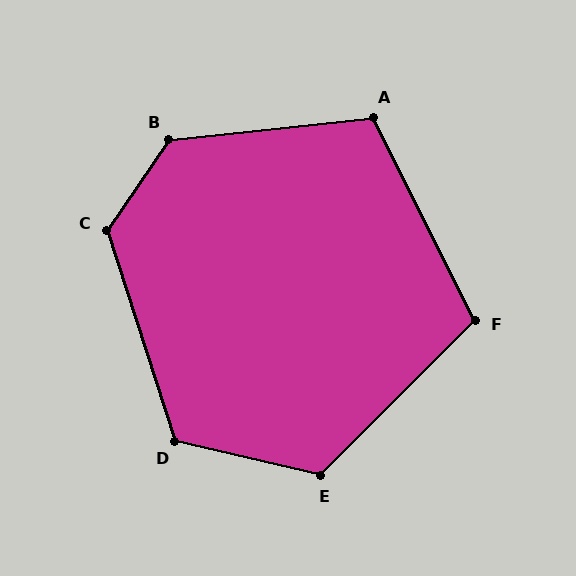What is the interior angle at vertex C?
Approximately 128 degrees (obtuse).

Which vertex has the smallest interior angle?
F, at approximately 108 degrees.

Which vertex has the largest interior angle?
B, at approximately 130 degrees.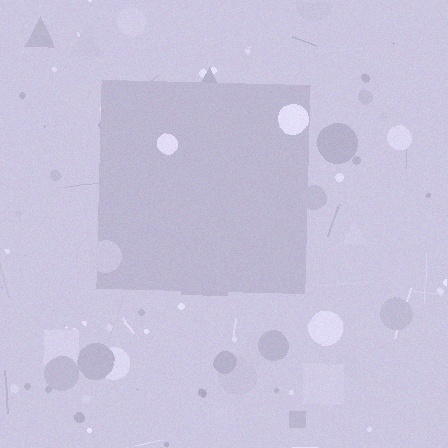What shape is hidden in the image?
A square is hidden in the image.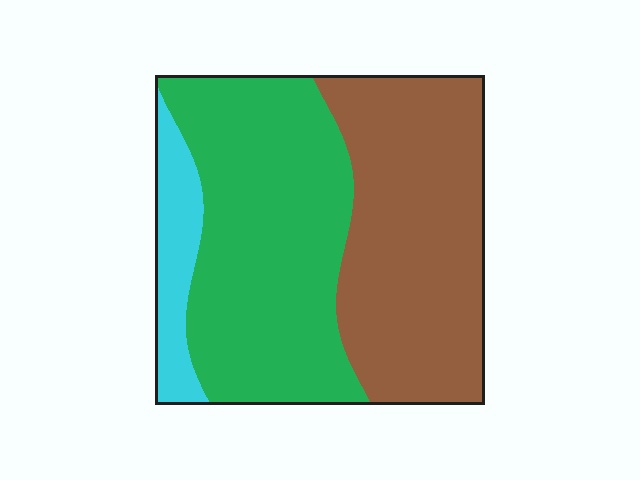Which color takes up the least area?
Cyan, at roughly 10%.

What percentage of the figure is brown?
Brown takes up between a quarter and a half of the figure.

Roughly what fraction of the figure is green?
Green covers about 45% of the figure.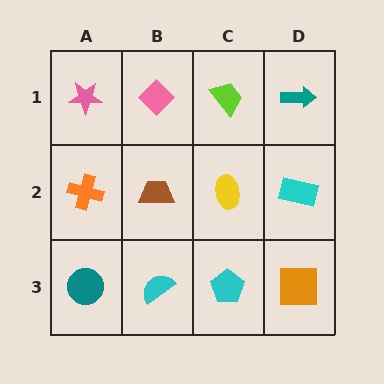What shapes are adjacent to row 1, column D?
A cyan rectangle (row 2, column D), a lime trapezoid (row 1, column C).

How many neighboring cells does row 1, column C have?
3.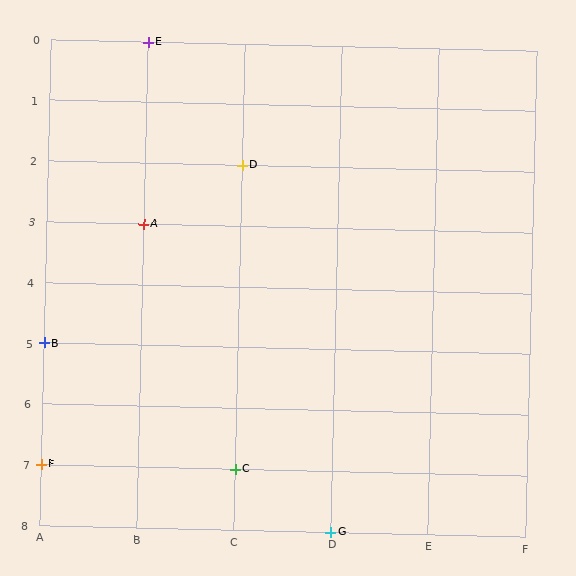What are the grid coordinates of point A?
Point A is at grid coordinates (B, 3).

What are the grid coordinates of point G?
Point G is at grid coordinates (D, 8).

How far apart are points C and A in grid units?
Points C and A are 1 column and 4 rows apart (about 4.1 grid units diagonally).